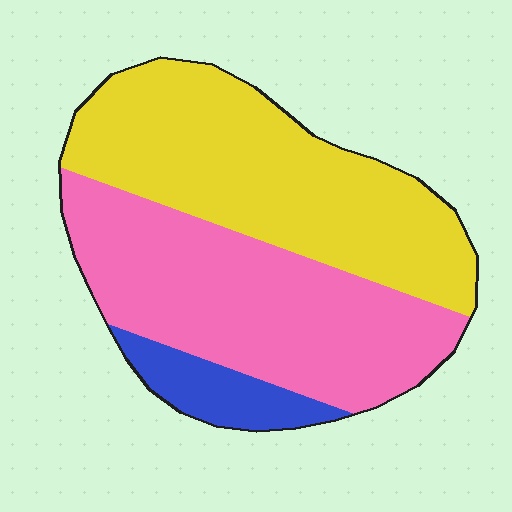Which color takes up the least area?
Blue, at roughly 10%.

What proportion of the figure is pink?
Pink takes up between a third and a half of the figure.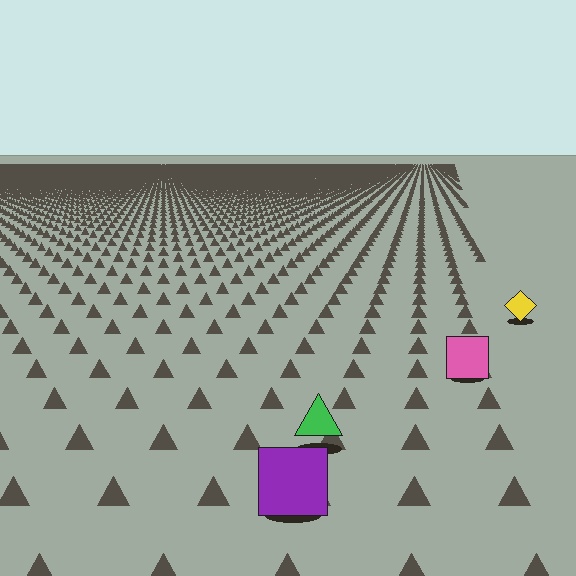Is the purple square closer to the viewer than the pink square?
Yes. The purple square is closer — you can tell from the texture gradient: the ground texture is coarser near it.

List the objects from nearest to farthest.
From nearest to farthest: the purple square, the green triangle, the pink square, the yellow diamond.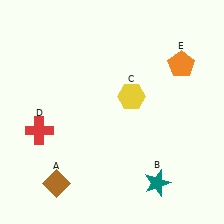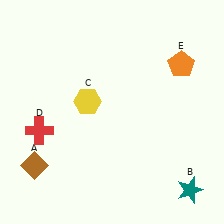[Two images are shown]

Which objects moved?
The objects that moved are: the brown diamond (A), the teal star (B), the yellow hexagon (C).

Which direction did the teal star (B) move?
The teal star (B) moved right.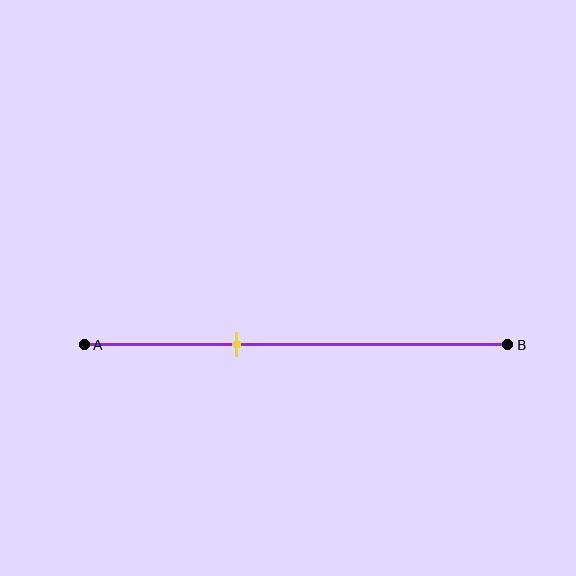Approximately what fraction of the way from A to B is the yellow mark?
The yellow mark is approximately 35% of the way from A to B.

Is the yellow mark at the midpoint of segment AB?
No, the mark is at about 35% from A, not at the 50% midpoint.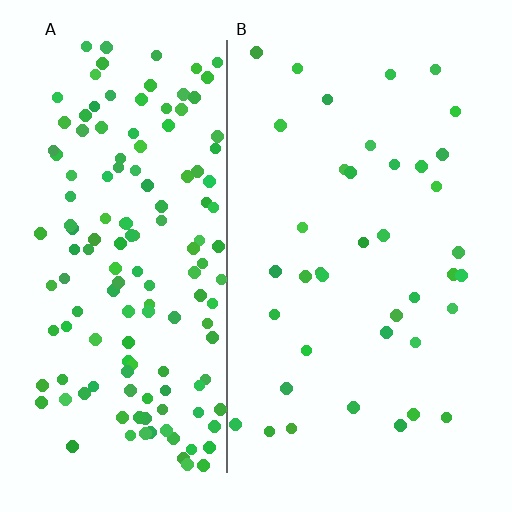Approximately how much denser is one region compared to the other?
Approximately 3.8× — region A over region B.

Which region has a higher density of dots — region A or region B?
A (the left).